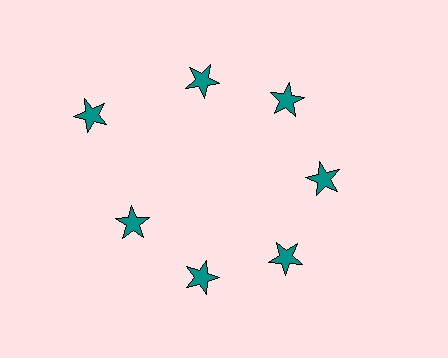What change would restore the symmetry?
The symmetry would be restored by moving it inward, back onto the ring so that all 7 stars sit at equal angles and equal distance from the center.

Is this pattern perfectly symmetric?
No. The 7 teal stars are arranged in a ring, but one element near the 10 o'clock position is pushed outward from the center, breaking the 7-fold rotational symmetry.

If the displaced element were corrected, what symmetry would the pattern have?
It would have 7-fold rotational symmetry — the pattern would map onto itself every 51 degrees.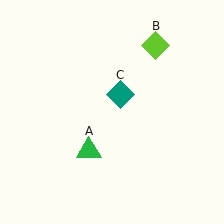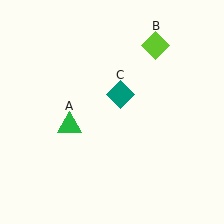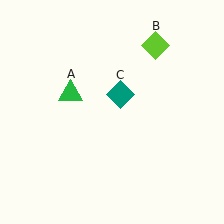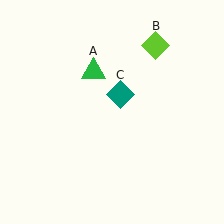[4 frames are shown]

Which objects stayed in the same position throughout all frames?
Lime diamond (object B) and teal diamond (object C) remained stationary.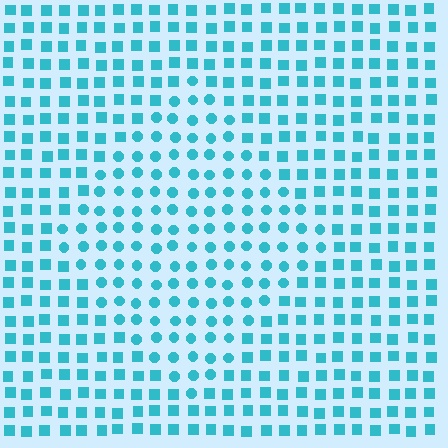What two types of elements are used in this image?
The image uses circles inside the diamond region and squares outside it.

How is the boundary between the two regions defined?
The boundary is defined by a change in element shape: circles inside vs. squares outside. All elements share the same color and spacing.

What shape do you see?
I see a diamond.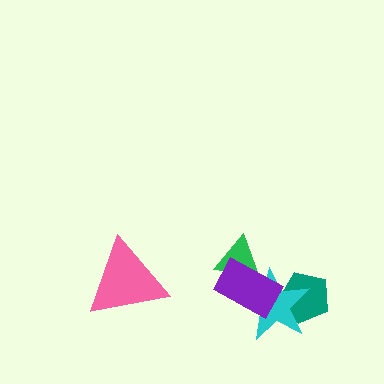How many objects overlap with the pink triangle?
0 objects overlap with the pink triangle.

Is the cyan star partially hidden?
Yes, it is partially covered by another shape.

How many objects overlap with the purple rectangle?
2 objects overlap with the purple rectangle.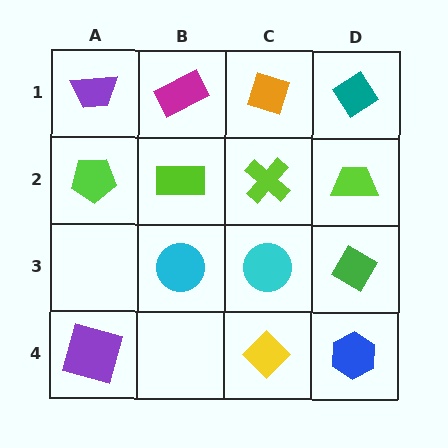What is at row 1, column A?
A purple trapezoid.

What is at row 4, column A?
A purple square.